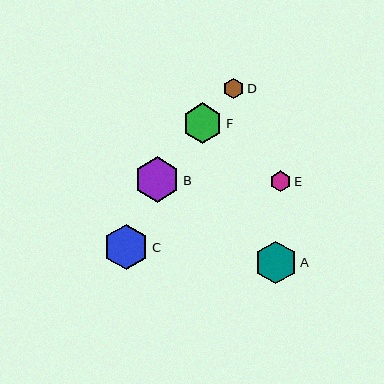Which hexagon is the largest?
Hexagon C is the largest with a size of approximately 46 pixels.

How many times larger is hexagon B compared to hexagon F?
Hexagon B is approximately 1.1 times the size of hexagon F.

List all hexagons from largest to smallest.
From largest to smallest: C, B, A, F, E, D.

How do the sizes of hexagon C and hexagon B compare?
Hexagon C and hexagon B are approximately the same size.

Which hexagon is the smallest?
Hexagon D is the smallest with a size of approximately 21 pixels.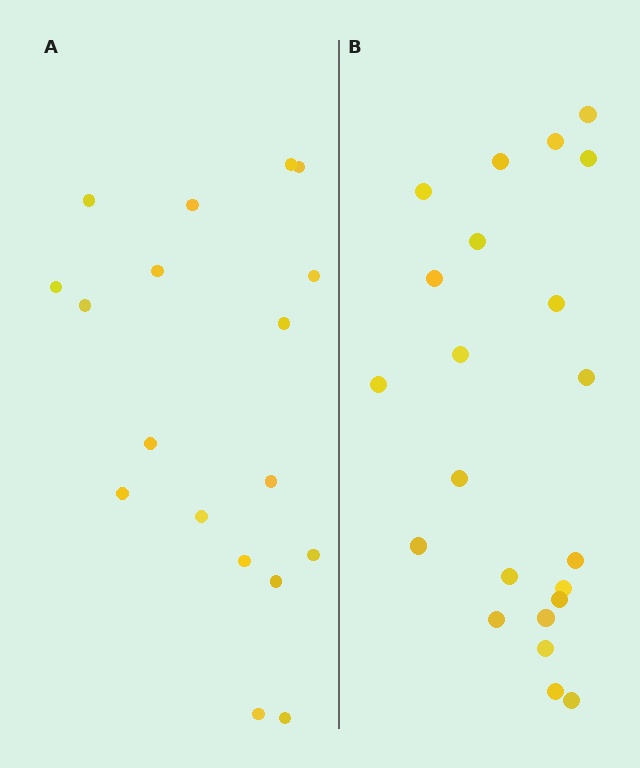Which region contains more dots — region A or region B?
Region B (the right region) has more dots.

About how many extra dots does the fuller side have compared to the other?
Region B has about 4 more dots than region A.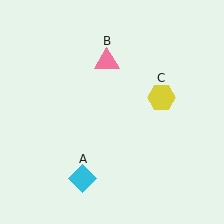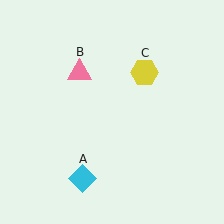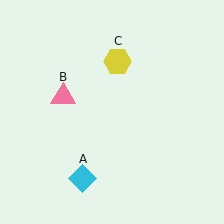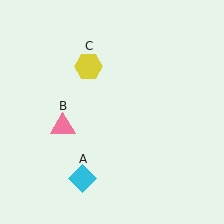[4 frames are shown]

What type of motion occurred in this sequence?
The pink triangle (object B), yellow hexagon (object C) rotated counterclockwise around the center of the scene.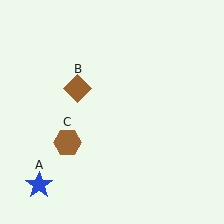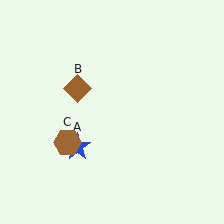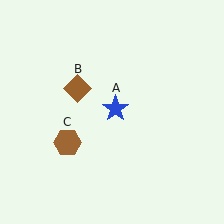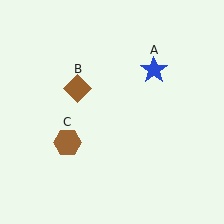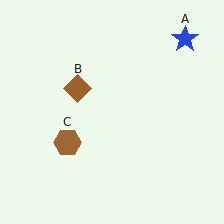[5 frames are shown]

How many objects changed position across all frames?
1 object changed position: blue star (object A).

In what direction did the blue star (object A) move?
The blue star (object A) moved up and to the right.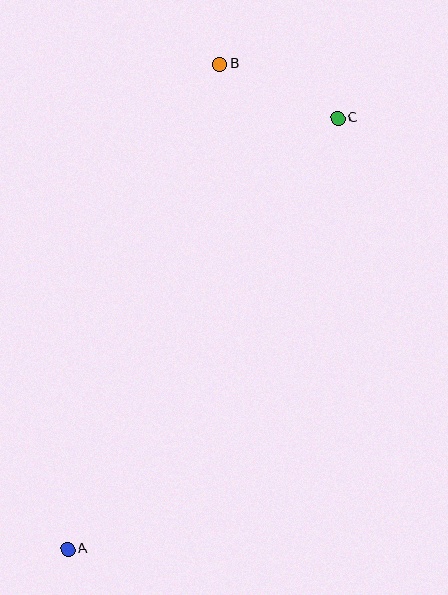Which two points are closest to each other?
Points B and C are closest to each other.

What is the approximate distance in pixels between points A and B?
The distance between A and B is approximately 508 pixels.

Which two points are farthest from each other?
Points A and C are farthest from each other.